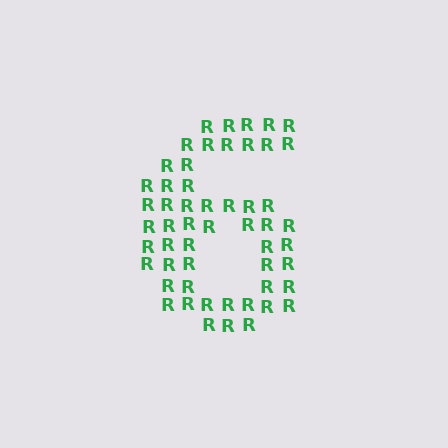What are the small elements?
The small elements are letter R's.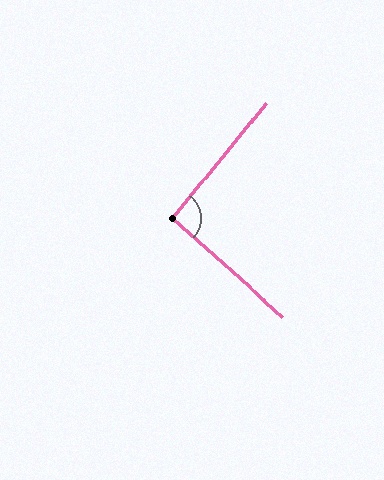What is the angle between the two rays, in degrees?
Approximately 93 degrees.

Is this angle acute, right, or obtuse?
It is approximately a right angle.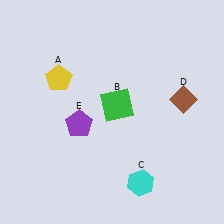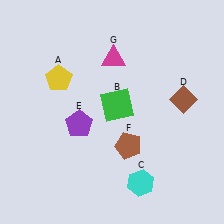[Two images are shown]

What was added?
A brown pentagon (F), a magenta triangle (G) were added in Image 2.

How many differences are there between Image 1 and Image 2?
There are 2 differences between the two images.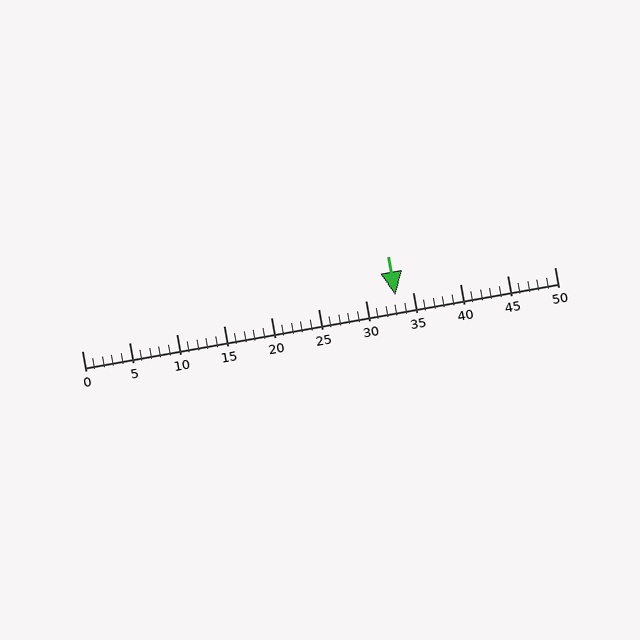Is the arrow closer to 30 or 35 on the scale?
The arrow is closer to 35.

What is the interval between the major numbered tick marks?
The major tick marks are spaced 5 units apart.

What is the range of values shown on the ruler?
The ruler shows values from 0 to 50.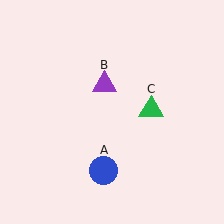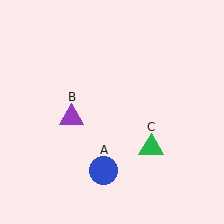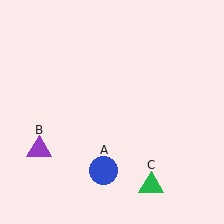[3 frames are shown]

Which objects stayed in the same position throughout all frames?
Blue circle (object A) remained stationary.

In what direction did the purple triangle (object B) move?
The purple triangle (object B) moved down and to the left.